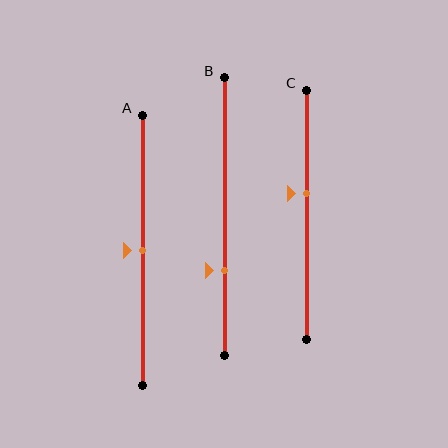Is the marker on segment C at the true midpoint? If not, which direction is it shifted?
No, the marker on segment C is shifted upward by about 9% of the segment length.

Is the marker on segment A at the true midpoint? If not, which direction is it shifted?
Yes, the marker on segment A is at the true midpoint.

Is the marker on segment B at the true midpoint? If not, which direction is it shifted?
No, the marker on segment B is shifted downward by about 20% of the segment length.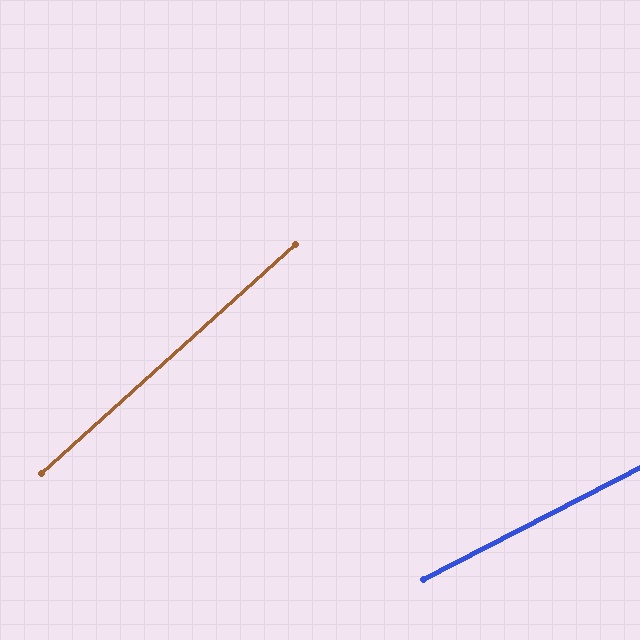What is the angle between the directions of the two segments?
Approximately 15 degrees.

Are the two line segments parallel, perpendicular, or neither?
Neither parallel nor perpendicular — they differ by about 15°.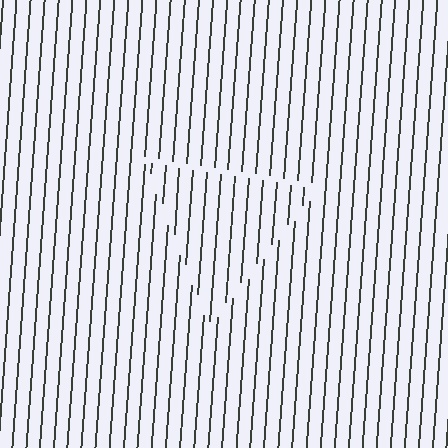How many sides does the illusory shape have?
3 sides — the line-ends trace a triangle.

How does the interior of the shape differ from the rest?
The interior of the shape contains the same grating, shifted by half a period — the contour is defined by the phase discontinuity where line-ends from the inner and outer gratings abut.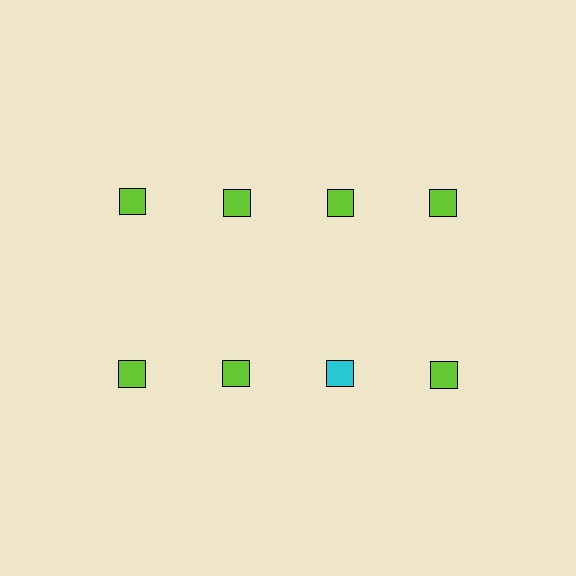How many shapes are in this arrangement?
There are 8 shapes arranged in a grid pattern.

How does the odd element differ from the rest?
It has a different color: cyan instead of lime.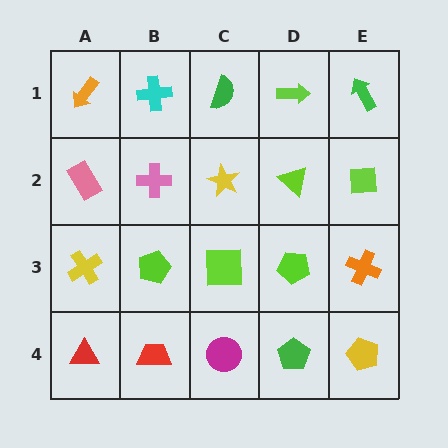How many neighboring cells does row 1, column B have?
3.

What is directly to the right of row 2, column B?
A yellow star.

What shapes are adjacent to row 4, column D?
A lime pentagon (row 3, column D), a magenta circle (row 4, column C), a yellow pentagon (row 4, column E).